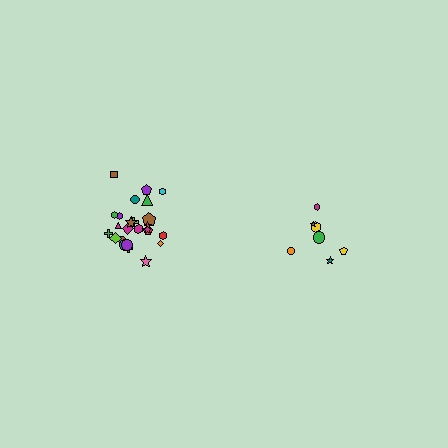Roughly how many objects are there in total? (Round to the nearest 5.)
Roughly 30 objects in total.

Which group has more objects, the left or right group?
The left group.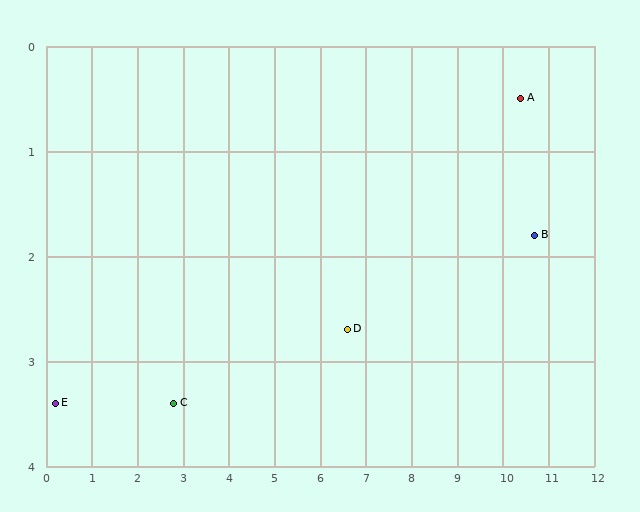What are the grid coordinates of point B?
Point B is at approximately (10.7, 1.8).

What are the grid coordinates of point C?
Point C is at approximately (2.8, 3.4).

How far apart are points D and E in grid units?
Points D and E are about 6.4 grid units apart.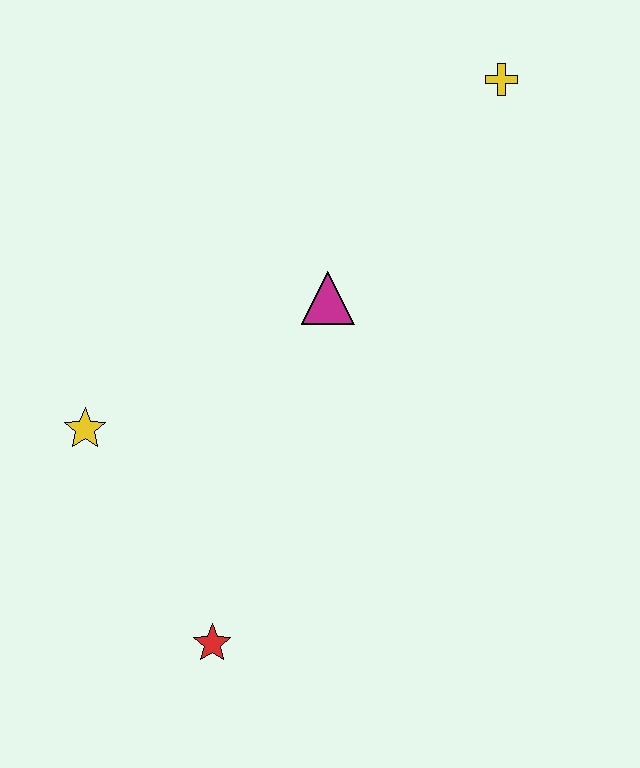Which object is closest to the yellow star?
The red star is closest to the yellow star.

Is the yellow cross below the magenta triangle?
No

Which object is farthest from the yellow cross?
The red star is farthest from the yellow cross.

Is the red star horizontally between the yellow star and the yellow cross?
Yes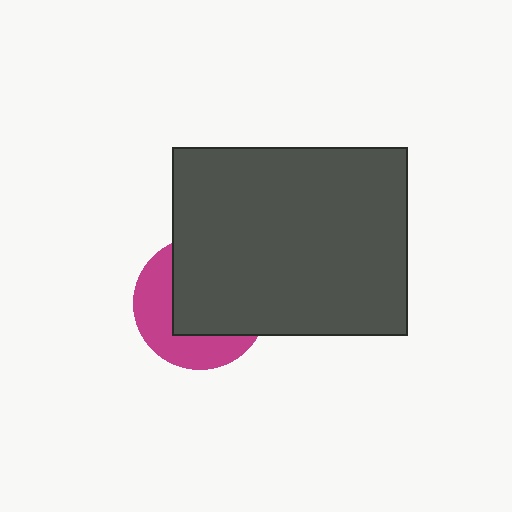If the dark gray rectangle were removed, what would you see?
You would see the complete magenta circle.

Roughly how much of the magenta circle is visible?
A small part of it is visible (roughly 41%).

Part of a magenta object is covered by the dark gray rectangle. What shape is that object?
It is a circle.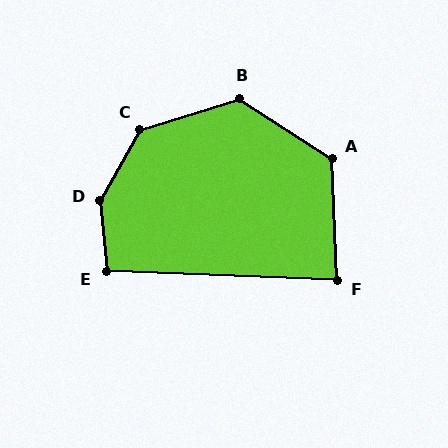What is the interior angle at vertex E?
Approximately 98 degrees (obtuse).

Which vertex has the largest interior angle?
D, at approximately 145 degrees.